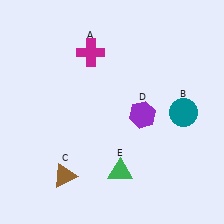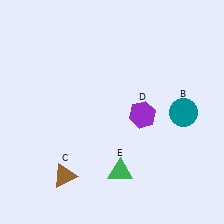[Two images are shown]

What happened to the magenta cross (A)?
The magenta cross (A) was removed in Image 2. It was in the top-left area of Image 1.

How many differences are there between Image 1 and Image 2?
There is 1 difference between the two images.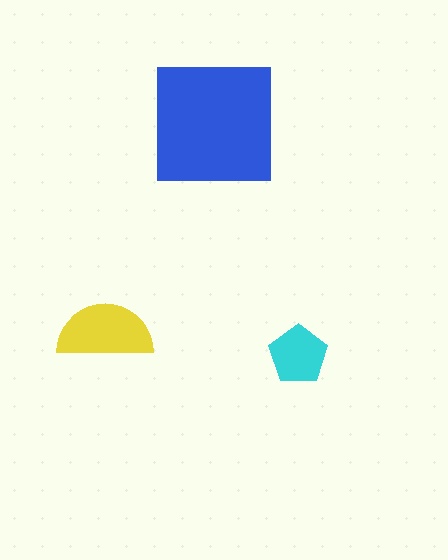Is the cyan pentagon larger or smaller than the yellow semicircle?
Smaller.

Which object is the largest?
The blue square.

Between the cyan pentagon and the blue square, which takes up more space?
The blue square.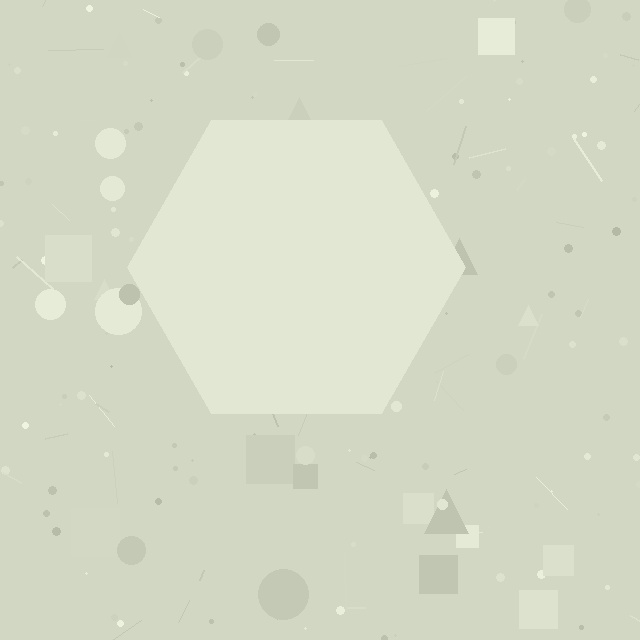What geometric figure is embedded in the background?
A hexagon is embedded in the background.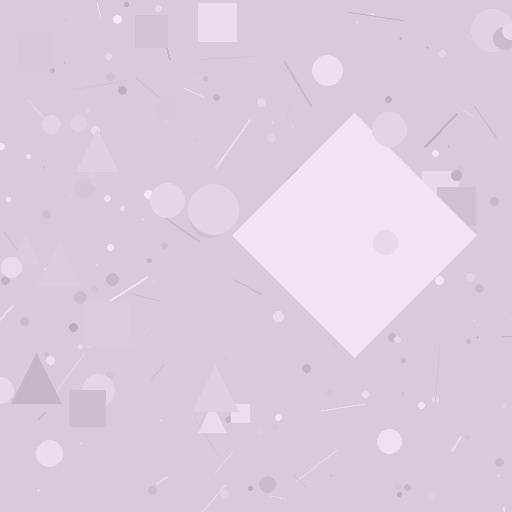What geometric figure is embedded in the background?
A diamond is embedded in the background.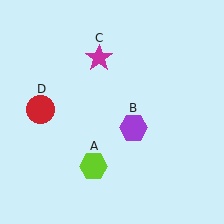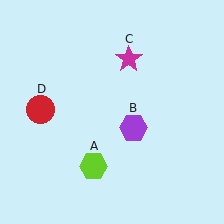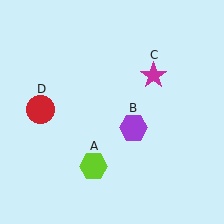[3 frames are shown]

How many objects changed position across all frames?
1 object changed position: magenta star (object C).